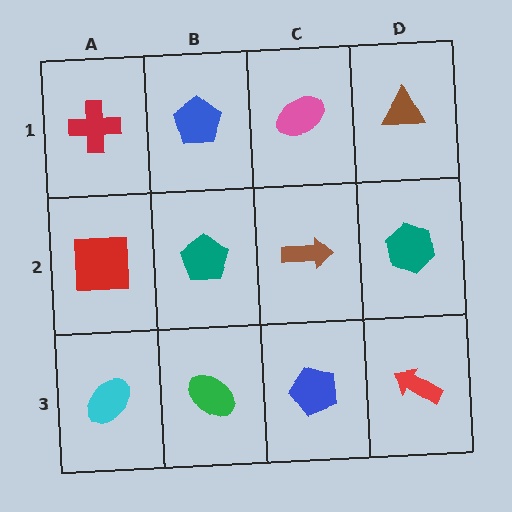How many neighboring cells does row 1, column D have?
2.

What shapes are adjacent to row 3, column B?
A teal pentagon (row 2, column B), a cyan ellipse (row 3, column A), a blue pentagon (row 3, column C).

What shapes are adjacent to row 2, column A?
A red cross (row 1, column A), a cyan ellipse (row 3, column A), a teal pentagon (row 2, column B).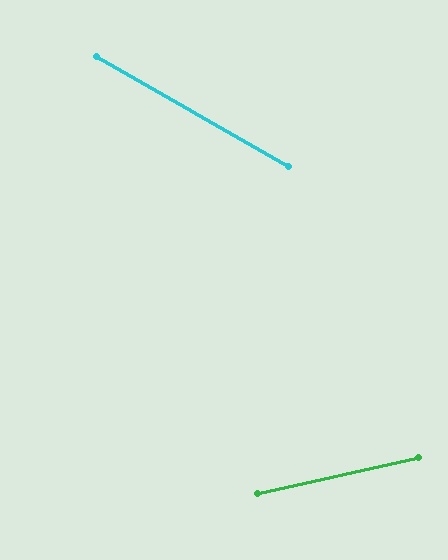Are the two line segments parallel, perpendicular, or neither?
Neither parallel nor perpendicular — they differ by about 42°.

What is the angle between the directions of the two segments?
Approximately 42 degrees.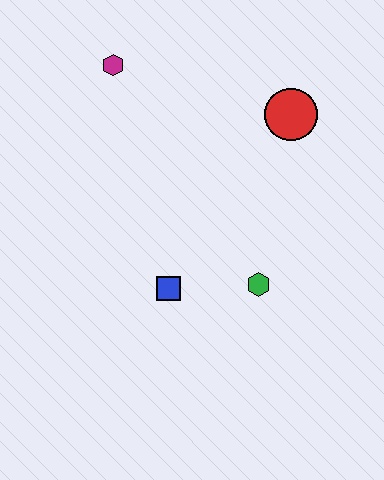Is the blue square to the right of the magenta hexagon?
Yes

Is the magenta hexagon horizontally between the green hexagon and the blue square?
No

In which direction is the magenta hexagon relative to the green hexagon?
The magenta hexagon is above the green hexagon.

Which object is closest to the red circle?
The green hexagon is closest to the red circle.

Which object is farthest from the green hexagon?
The magenta hexagon is farthest from the green hexagon.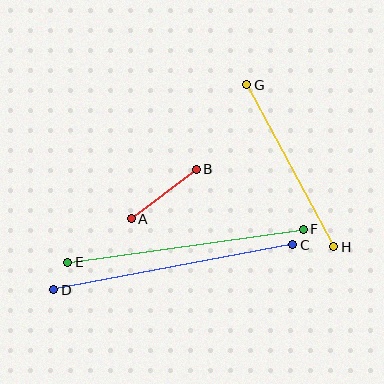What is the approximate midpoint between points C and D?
The midpoint is at approximately (173, 267) pixels.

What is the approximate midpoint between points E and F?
The midpoint is at approximately (186, 246) pixels.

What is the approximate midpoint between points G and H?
The midpoint is at approximately (290, 166) pixels.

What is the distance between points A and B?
The distance is approximately 82 pixels.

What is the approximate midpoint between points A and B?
The midpoint is at approximately (164, 194) pixels.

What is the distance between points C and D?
The distance is approximately 243 pixels.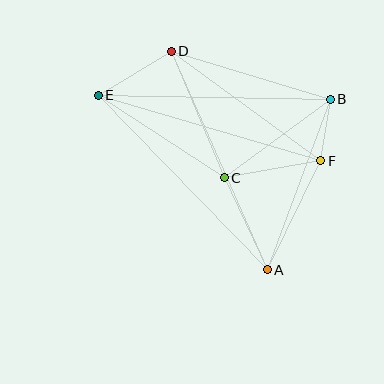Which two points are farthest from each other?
Points A and E are farthest from each other.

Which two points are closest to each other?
Points B and F are closest to each other.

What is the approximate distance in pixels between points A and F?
The distance between A and F is approximately 122 pixels.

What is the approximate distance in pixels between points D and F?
The distance between D and F is approximately 185 pixels.